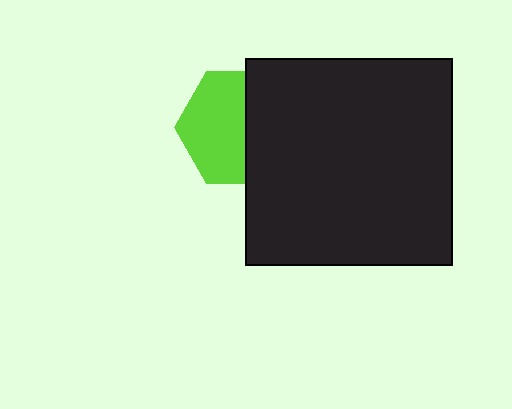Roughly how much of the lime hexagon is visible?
About half of it is visible (roughly 56%).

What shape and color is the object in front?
The object in front is a black square.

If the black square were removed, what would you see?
You would see the complete lime hexagon.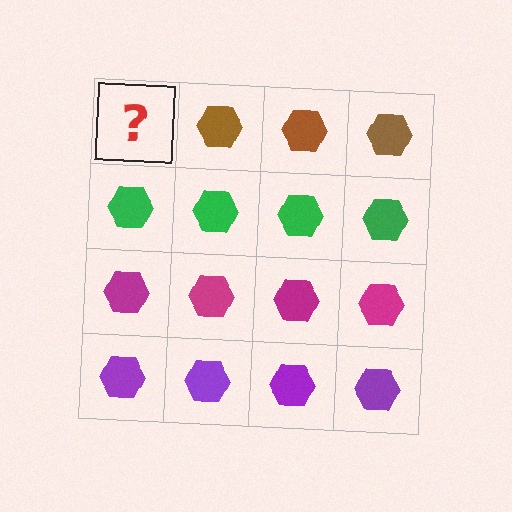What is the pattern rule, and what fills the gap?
The rule is that each row has a consistent color. The gap should be filled with a brown hexagon.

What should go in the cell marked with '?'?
The missing cell should contain a brown hexagon.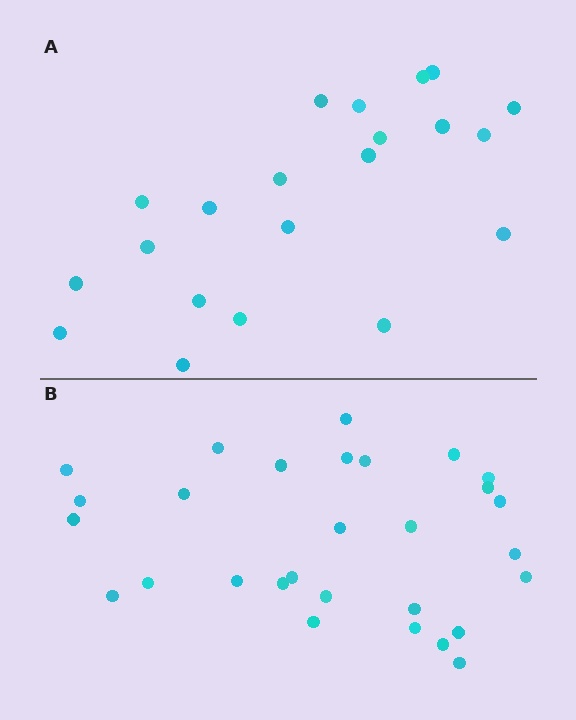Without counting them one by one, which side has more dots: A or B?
Region B (the bottom region) has more dots.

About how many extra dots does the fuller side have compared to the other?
Region B has roughly 8 or so more dots than region A.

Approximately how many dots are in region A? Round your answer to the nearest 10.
About 20 dots. (The exact count is 21, which rounds to 20.)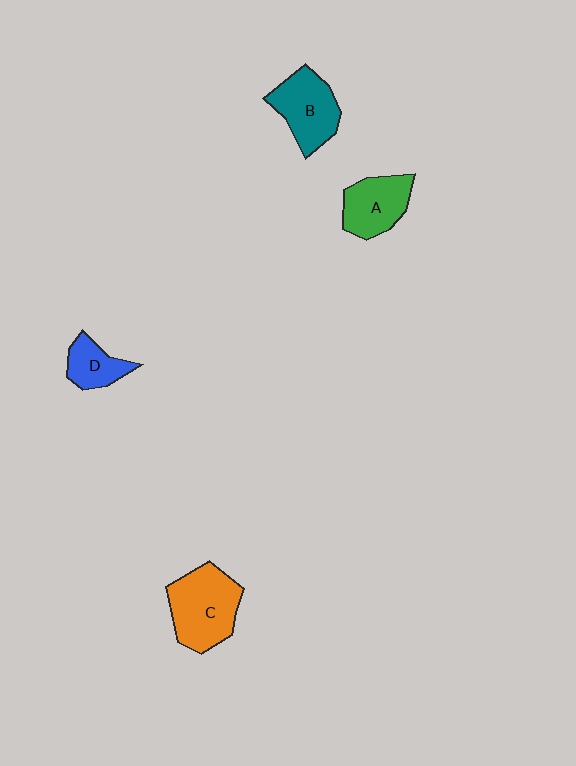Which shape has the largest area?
Shape C (orange).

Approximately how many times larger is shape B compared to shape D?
Approximately 1.7 times.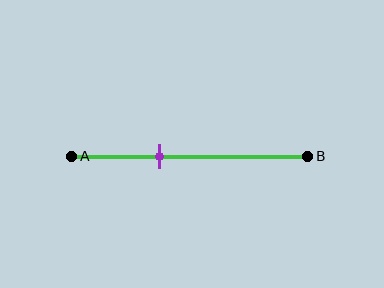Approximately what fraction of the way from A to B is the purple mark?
The purple mark is approximately 40% of the way from A to B.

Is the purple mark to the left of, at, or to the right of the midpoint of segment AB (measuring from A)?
The purple mark is to the left of the midpoint of segment AB.